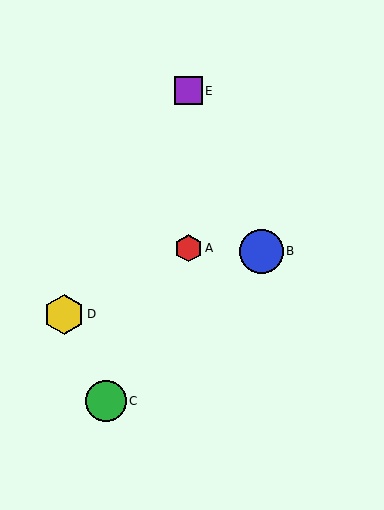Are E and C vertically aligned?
No, E is at x≈188 and C is at x≈106.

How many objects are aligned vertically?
2 objects (A, E) are aligned vertically.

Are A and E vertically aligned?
Yes, both are at x≈188.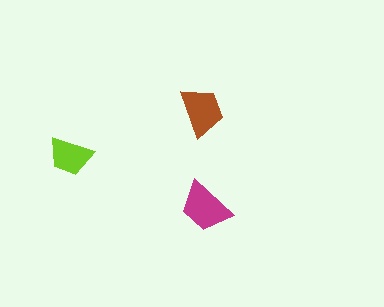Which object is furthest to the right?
The magenta trapezoid is rightmost.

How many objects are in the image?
There are 3 objects in the image.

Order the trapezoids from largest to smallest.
the magenta one, the brown one, the lime one.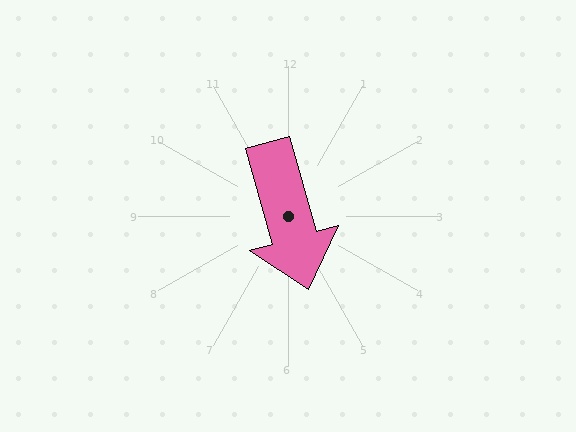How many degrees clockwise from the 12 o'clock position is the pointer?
Approximately 165 degrees.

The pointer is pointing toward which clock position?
Roughly 5 o'clock.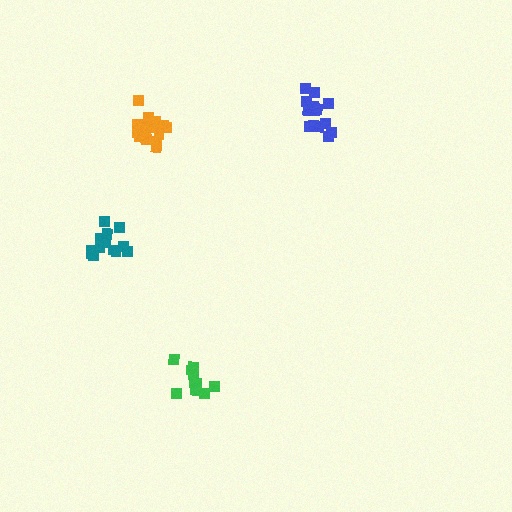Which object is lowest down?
The green cluster is bottommost.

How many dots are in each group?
Group 1: 15 dots, Group 2: 14 dots, Group 3: 16 dots, Group 4: 12 dots (57 total).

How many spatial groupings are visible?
There are 4 spatial groupings.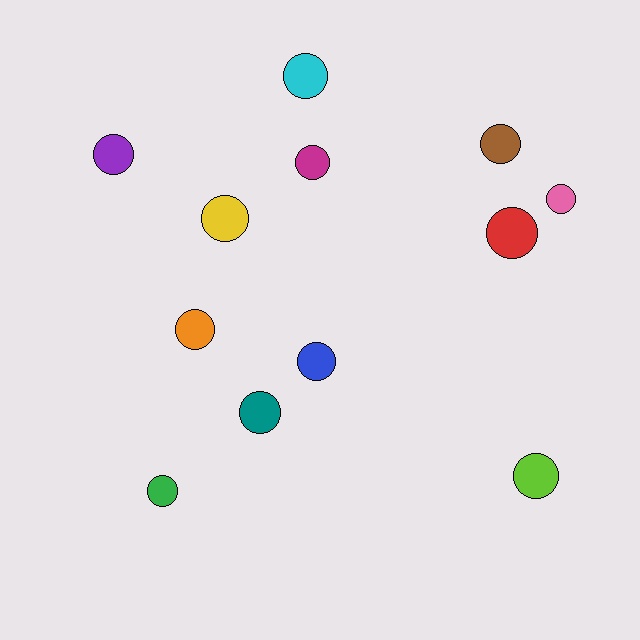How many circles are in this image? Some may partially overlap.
There are 12 circles.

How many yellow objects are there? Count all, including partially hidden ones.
There is 1 yellow object.